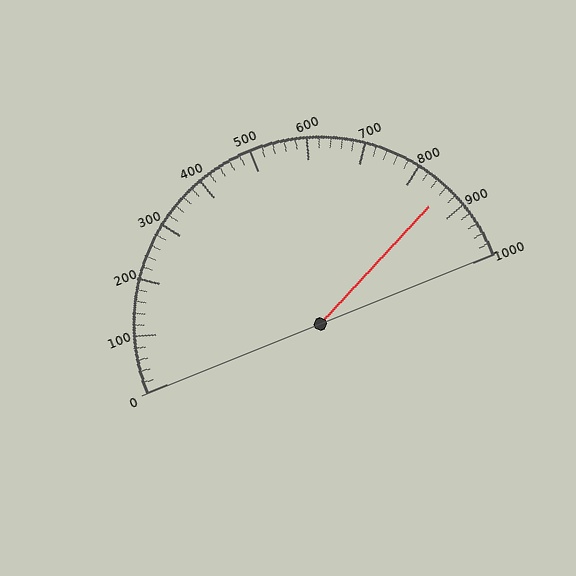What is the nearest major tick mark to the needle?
The nearest major tick mark is 900.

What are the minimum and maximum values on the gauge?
The gauge ranges from 0 to 1000.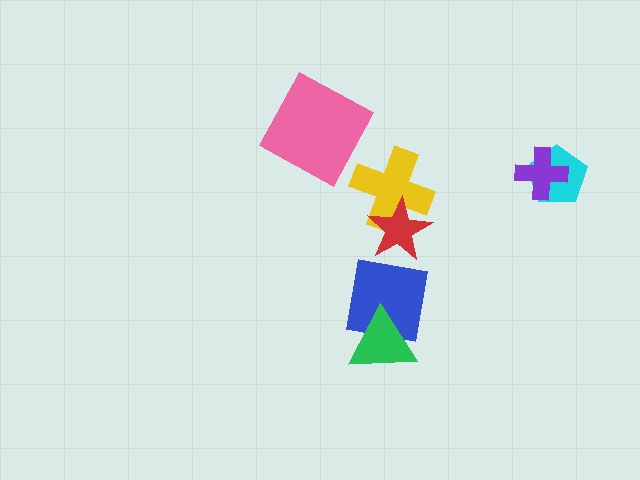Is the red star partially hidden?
No, no other shape covers it.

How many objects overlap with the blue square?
1 object overlaps with the blue square.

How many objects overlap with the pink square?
0 objects overlap with the pink square.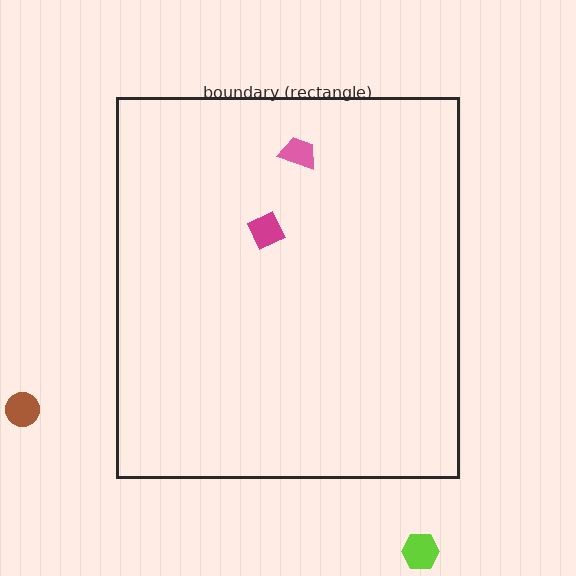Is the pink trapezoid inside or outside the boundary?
Inside.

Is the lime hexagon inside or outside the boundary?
Outside.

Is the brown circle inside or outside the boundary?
Outside.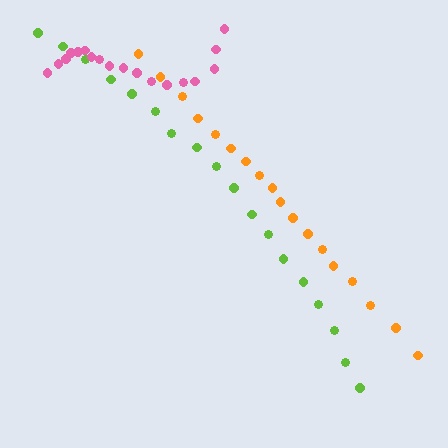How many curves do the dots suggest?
There are 3 distinct paths.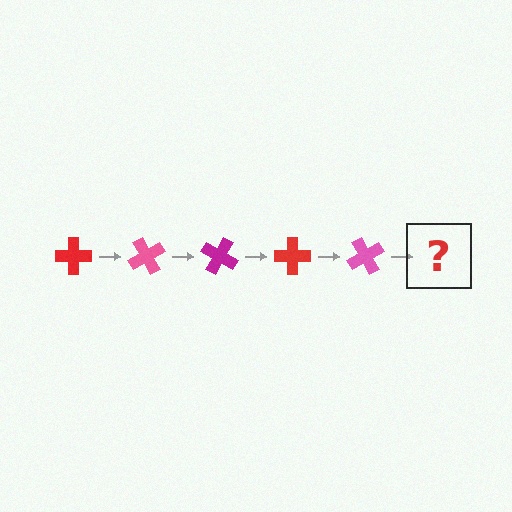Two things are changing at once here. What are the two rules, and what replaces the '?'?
The two rules are that it rotates 60 degrees each step and the color cycles through red, pink, and magenta. The '?' should be a magenta cross, rotated 300 degrees from the start.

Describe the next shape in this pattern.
It should be a magenta cross, rotated 300 degrees from the start.